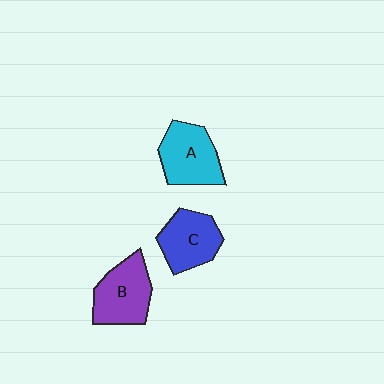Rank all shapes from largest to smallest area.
From largest to smallest: B (purple), A (cyan), C (blue).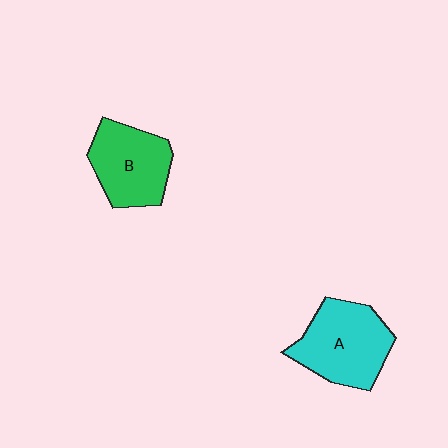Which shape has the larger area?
Shape A (cyan).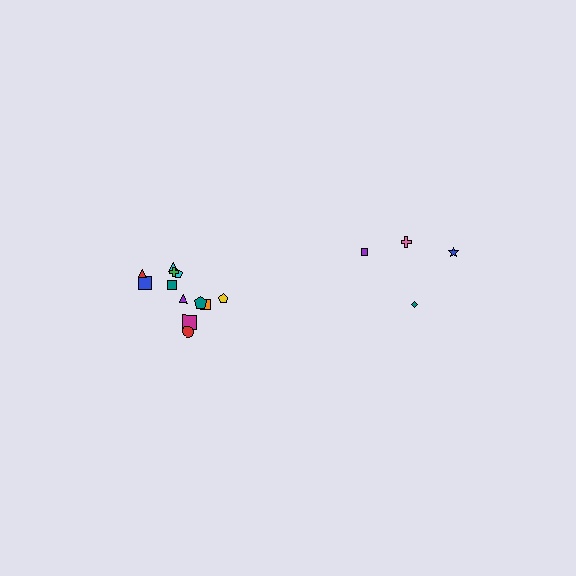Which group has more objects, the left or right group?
The left group.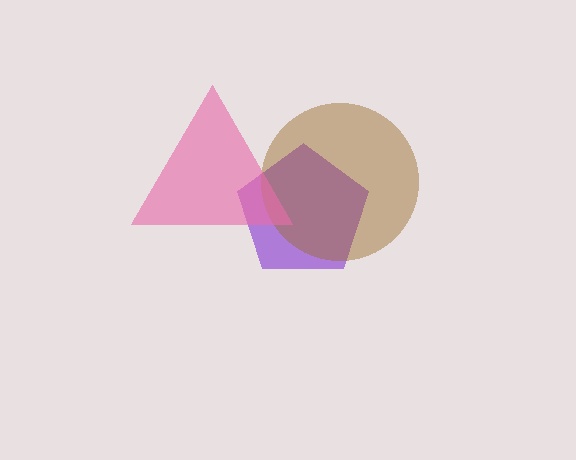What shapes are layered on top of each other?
The layered shapes are: a purple pentagon, a brown circle, a pink triangle.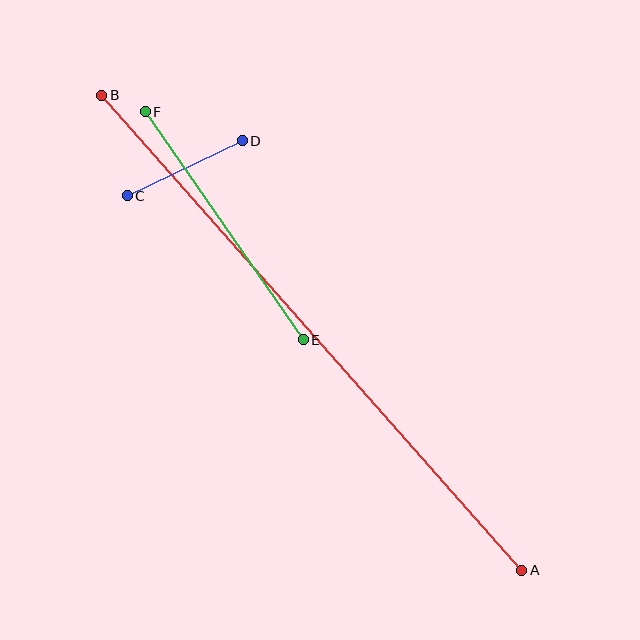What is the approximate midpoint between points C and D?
The midpoint is at approximately (185, 168) pixels.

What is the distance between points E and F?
The distance is approximately 277 pixels.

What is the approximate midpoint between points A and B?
The midpoint is at approximately (312, 333) pixels.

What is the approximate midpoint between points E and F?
The midpoint is at approximately (224, 226) pixels.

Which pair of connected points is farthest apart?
Points A and B are farthest apart.